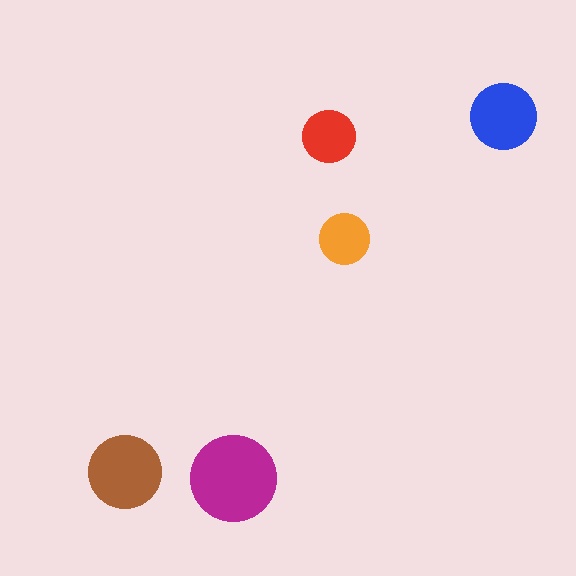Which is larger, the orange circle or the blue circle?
The blue one.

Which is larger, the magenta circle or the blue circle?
The magenta one.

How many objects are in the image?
There are 5 objects in the image.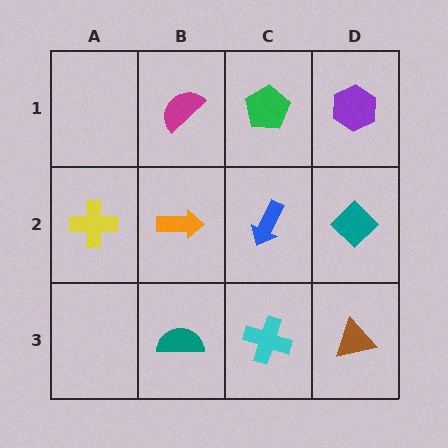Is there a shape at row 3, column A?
No, that cell is empty.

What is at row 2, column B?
An orange arrow.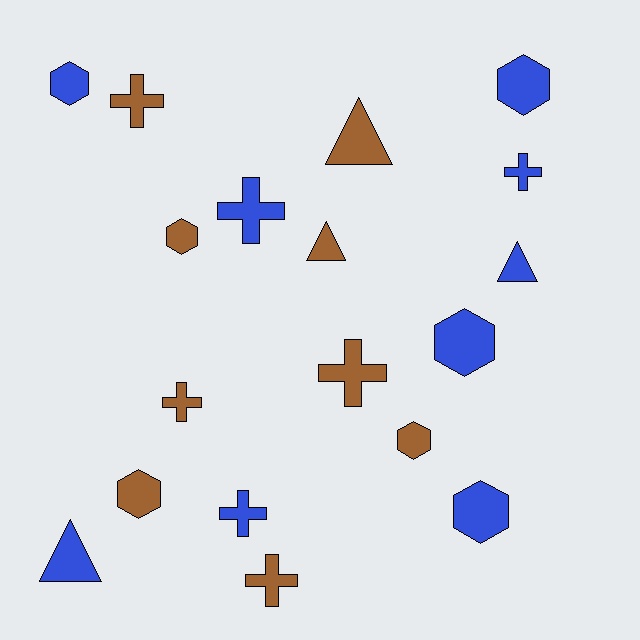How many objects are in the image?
There are 18 objects.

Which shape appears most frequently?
Hexagon, with 7 objects.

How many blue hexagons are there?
There are 4 blue hexagons.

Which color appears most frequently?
Blue, with 9 objects.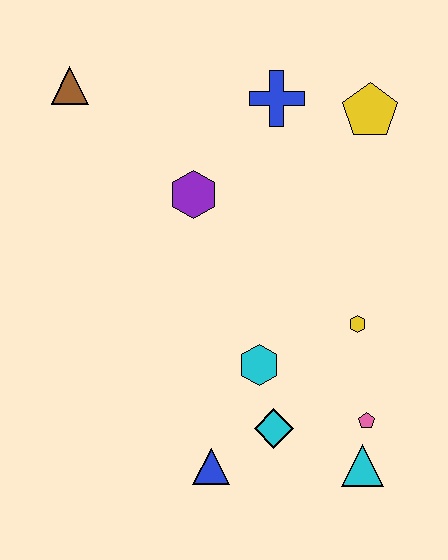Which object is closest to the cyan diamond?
The cyan hexagon is closest to the cyan diamond.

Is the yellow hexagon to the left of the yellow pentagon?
Yes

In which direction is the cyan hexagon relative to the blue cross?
The cyan hexagon is below the blue cross.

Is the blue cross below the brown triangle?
Yes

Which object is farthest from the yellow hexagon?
The brown triangle is farthest from the yellow hexagon.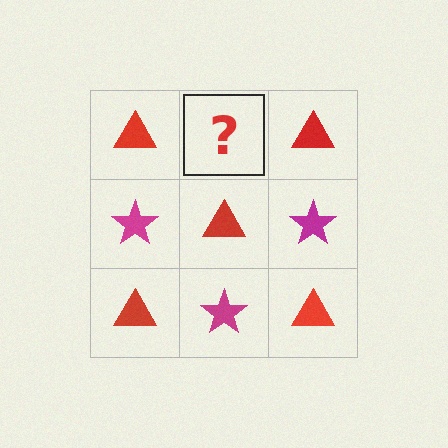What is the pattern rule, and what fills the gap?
The rule is that it alternates red triangle and magenta star in a checkerboard pattern. The gap should be filled with a magenta star.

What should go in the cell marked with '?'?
The missing cell should contain a magenta star.